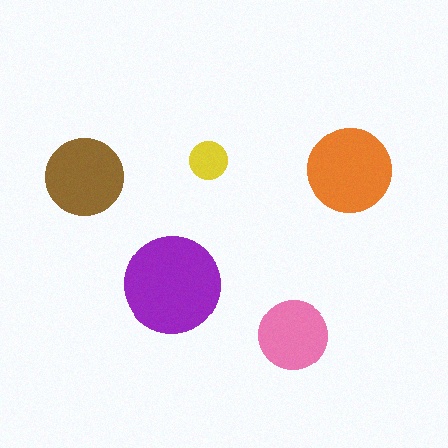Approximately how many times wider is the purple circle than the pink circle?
About 1.5 times wider.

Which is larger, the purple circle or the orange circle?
The purple one.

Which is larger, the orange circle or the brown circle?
The orange one.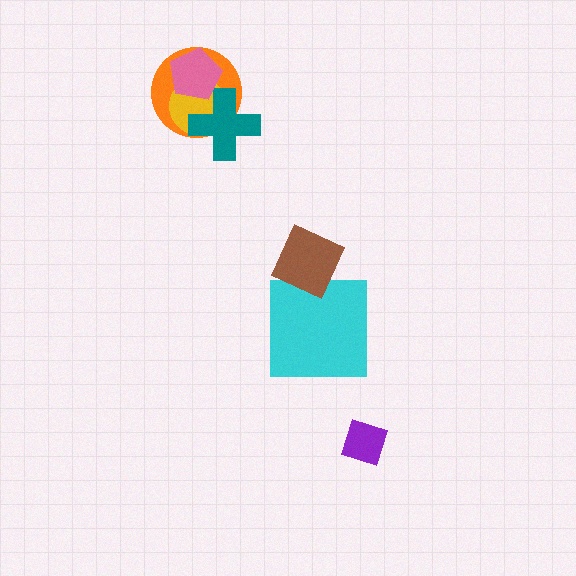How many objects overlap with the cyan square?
1 object overlaps with the cyan square.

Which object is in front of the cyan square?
The brown square is in front of the cyan square.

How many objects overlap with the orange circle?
3 objects overlap with the orange circle.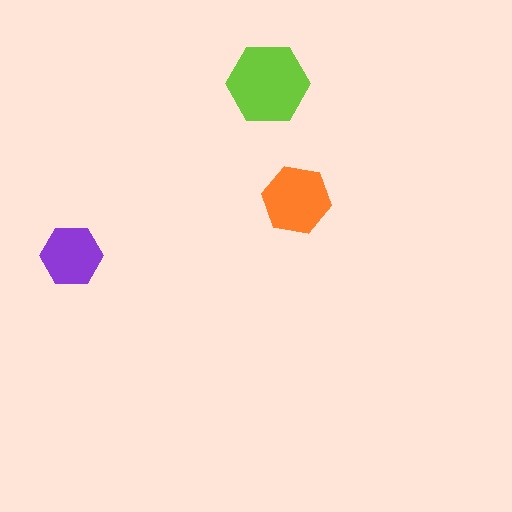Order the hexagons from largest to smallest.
the lime one, the orange one, the purple one.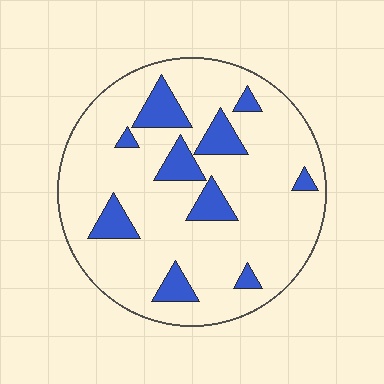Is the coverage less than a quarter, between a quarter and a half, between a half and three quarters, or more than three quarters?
Less than a quarter.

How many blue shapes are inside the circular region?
10.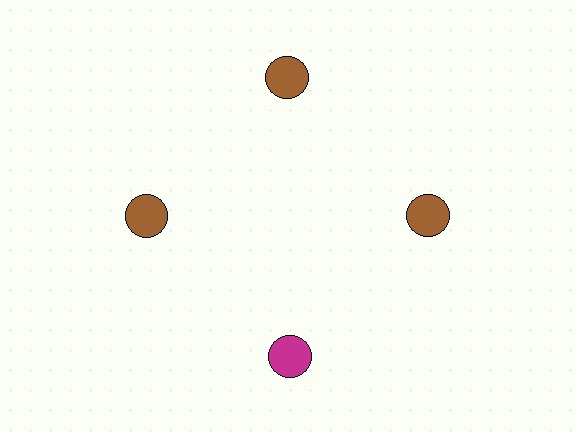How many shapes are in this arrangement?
There are 4 shapes arranged in a ring pattern.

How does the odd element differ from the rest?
It has a different color: magenta instead of brown.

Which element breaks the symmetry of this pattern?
The magenta circle at roughly the 6 o'clock position breaks the symmetry. All other shapes are brown circles.